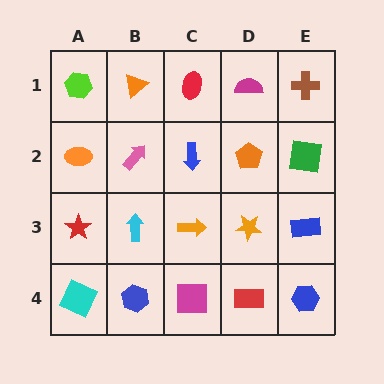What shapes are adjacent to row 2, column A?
A lime hexagon (row 1, column A), a red star (row 3, column A), a pink arrow (row 2, column B).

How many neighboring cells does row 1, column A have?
2.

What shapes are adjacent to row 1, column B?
A pink arrow (row 2, column B), a lime hexagon (row 1, column A), a red ellipse (row 1, column C).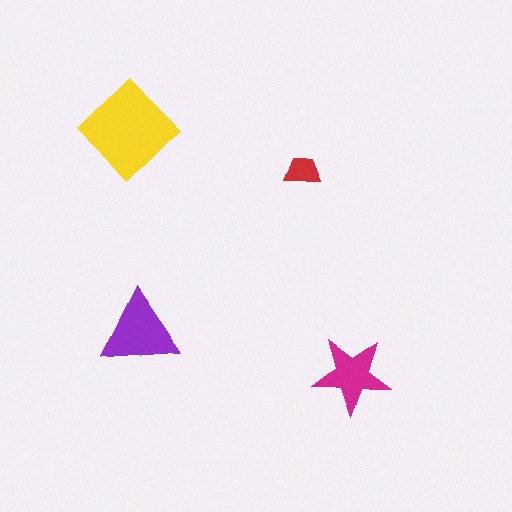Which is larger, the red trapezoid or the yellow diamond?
The yellow diamond.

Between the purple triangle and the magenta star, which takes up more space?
The purple triangle.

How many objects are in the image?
There are 4 objects in the image.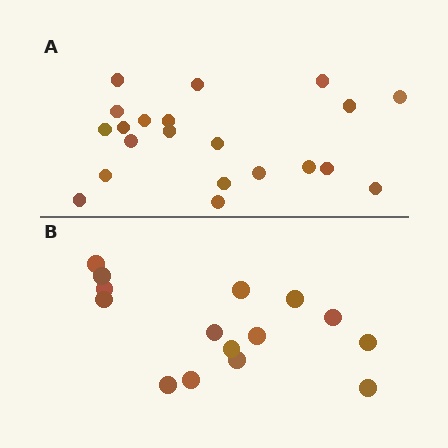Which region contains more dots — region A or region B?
Region A (the top region) has more dots.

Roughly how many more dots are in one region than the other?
Region A has about 6 more dots than region B.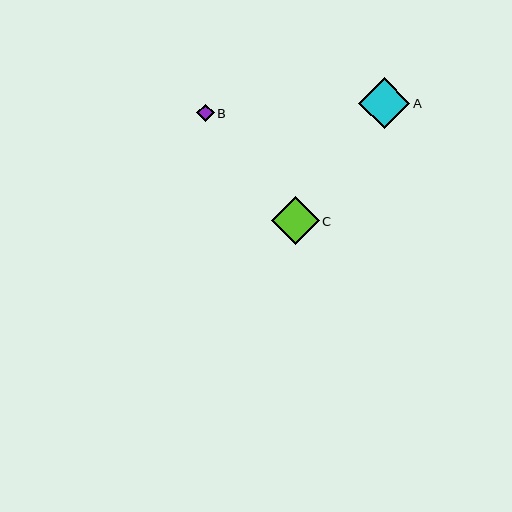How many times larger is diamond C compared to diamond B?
Diamond C is approximately 2.8 times the size of diamond B.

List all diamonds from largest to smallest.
From largest to smallest: A, C, B.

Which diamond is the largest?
Diamond A is the largest with a size of approximately 51 pixels.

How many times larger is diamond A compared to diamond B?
Diamond A is approximately 3.0 times the size of diamond B.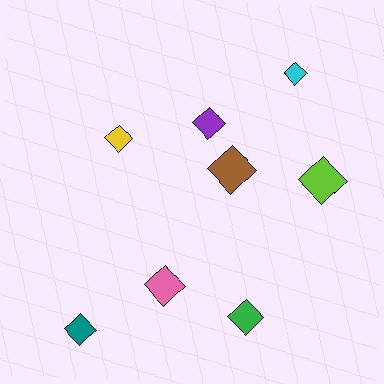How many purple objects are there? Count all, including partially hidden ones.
There is 1 purple object.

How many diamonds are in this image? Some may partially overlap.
There are 8 diamonds.